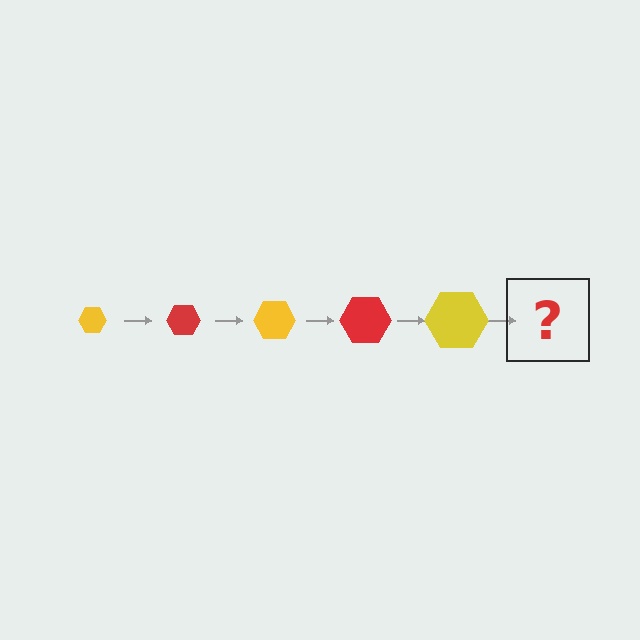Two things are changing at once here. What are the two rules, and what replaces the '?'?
The two rules are that the hexagon grows larger each step and the color cycles through yellow and red. The '?' should be a red hexagon, larger than the previous one.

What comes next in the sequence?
The next element should be a red hexagon, larger than the previous one.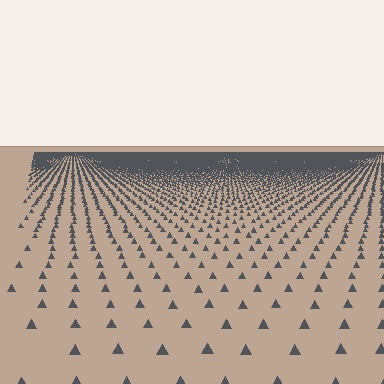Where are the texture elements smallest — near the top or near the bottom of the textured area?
Near the top.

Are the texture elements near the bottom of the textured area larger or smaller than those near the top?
Larger. Near the bottom, elements are closer to the viewer and appear at a bigger on-screen size.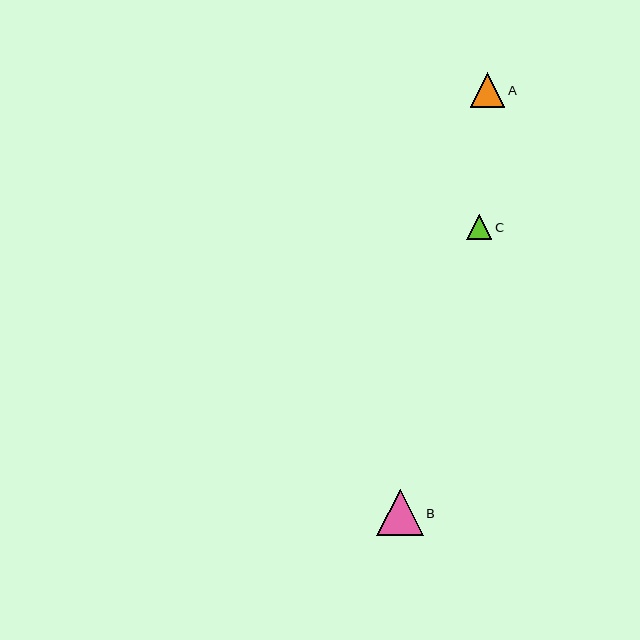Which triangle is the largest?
Triangle B is the largest with a size of approximately 46 pixels.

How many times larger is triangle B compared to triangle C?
Triangle B is approximately 1.8 times the size of triangle C.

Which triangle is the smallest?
Triangle C is the smallest with a size of approximately 25 pixels.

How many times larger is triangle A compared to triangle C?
Triangle A is approximately 1.4 times the size of triangle C.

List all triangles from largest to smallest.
From largest to smallest: B, A, C.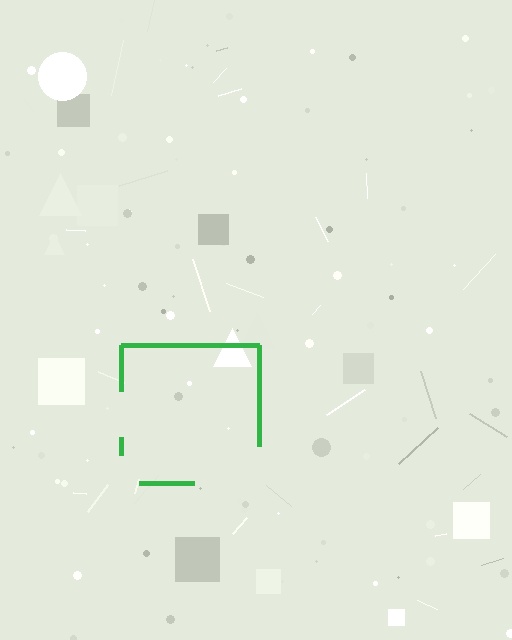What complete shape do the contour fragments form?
The contour fragments form a square.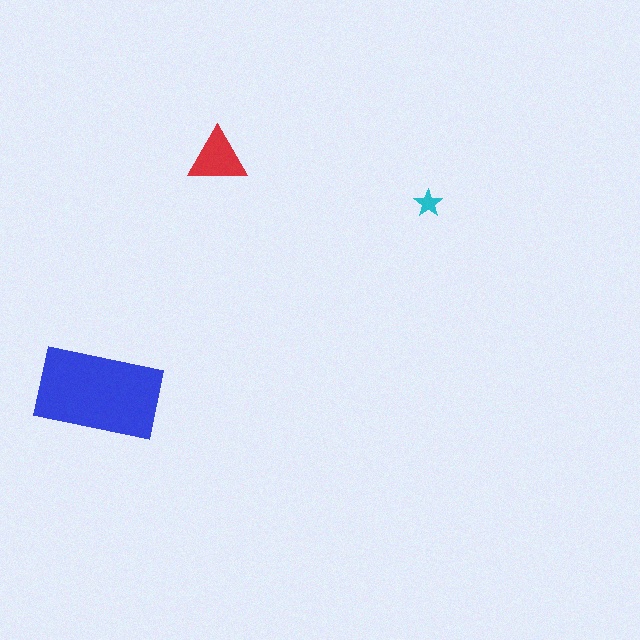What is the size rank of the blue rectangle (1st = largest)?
1st.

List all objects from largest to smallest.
The blue rectangle, the red triangle, the cyan star.